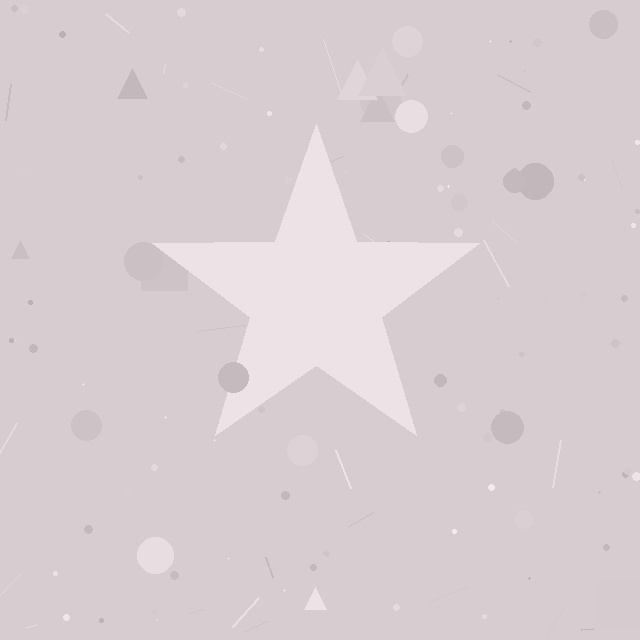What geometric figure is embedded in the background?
A star is embedded in the background.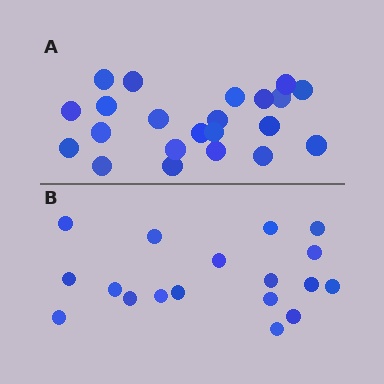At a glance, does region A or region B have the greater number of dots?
Region A (the top region) has more dots.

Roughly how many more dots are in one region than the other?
Region A has about 4 more dots than region B.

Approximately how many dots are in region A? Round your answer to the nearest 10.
About 20 dots. (The exact count is 22, which rounds to 20.)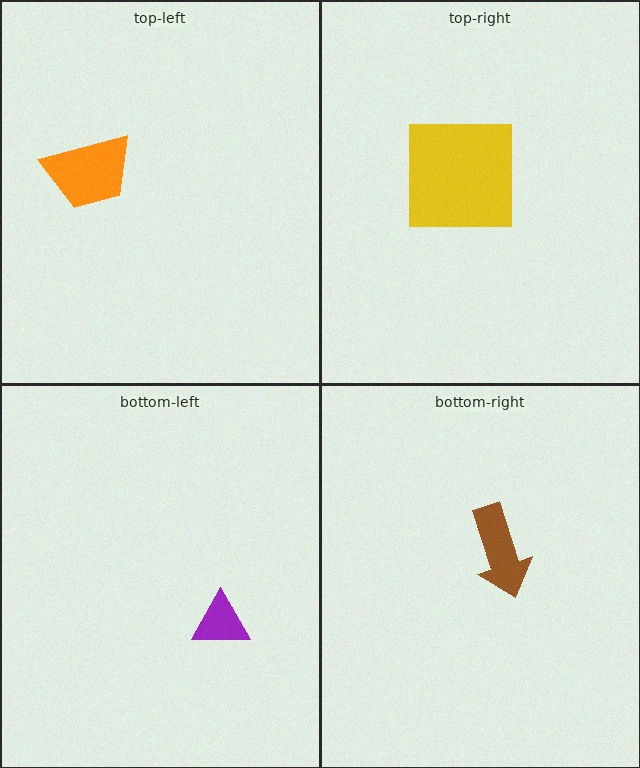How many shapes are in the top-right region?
1.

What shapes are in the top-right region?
The yellow square.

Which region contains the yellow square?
The top-right region.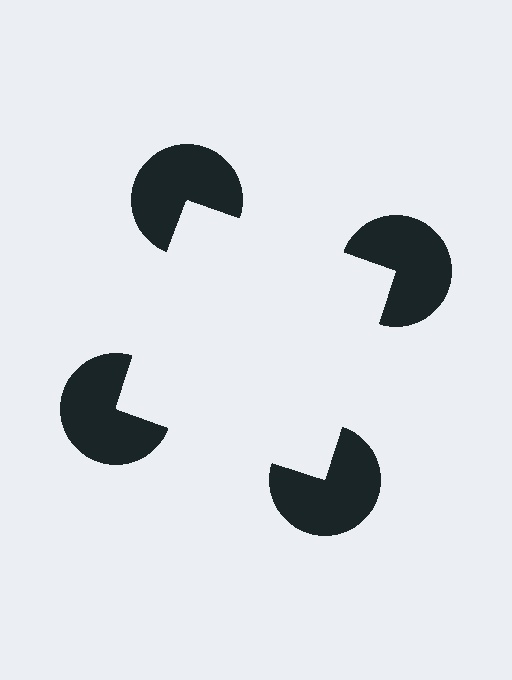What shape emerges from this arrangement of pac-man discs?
An illusory square — its edges are inferred from the aligned wedge cuts in the pac-man discs, not physically drawn.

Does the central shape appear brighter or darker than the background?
It typically appears slightly brighter than the background, even though no actual brightness change is drawn.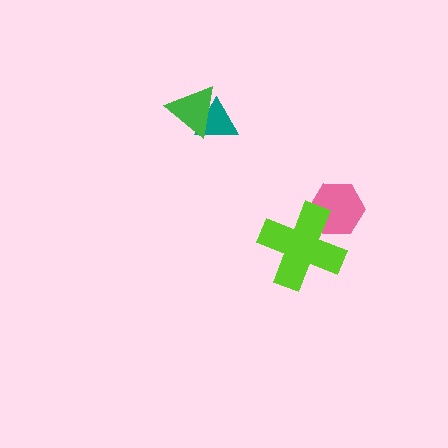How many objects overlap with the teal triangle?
1 object overlaps with the teal triangle.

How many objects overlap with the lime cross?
1 object overlaps with the lime cross.